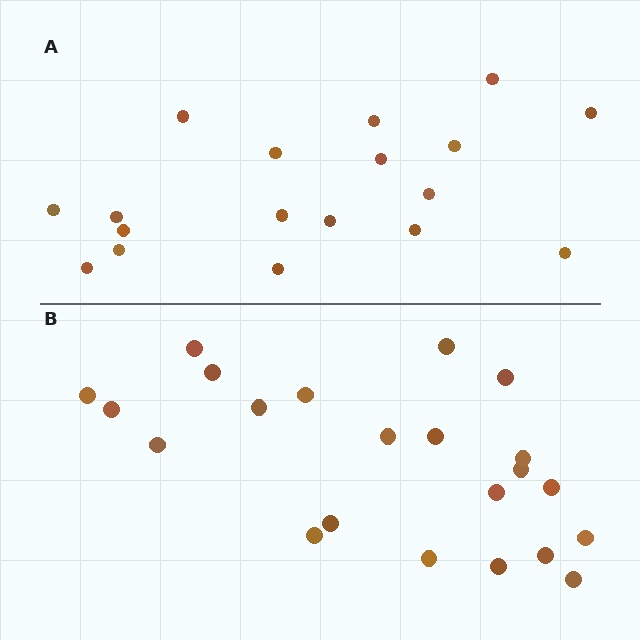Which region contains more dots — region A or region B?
Region B (the bottom region) has more dots.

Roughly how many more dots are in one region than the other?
Region B has about 4 more dots than region A.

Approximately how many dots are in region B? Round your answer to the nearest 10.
About 20 dots. (The exact count is 22, which rounds to 20.)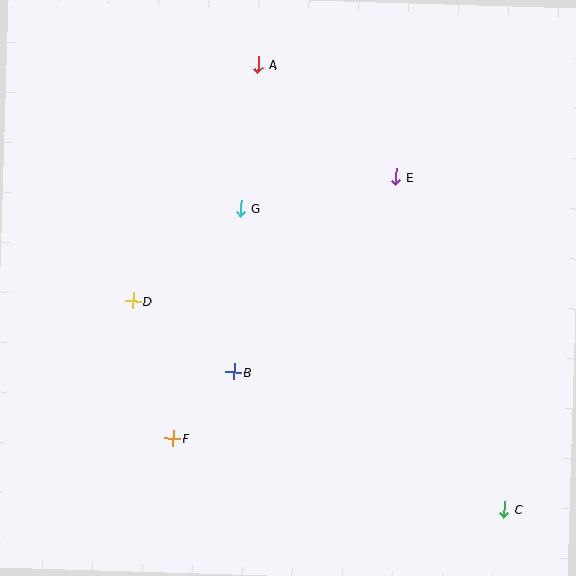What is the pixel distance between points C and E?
The distance between C and E is 350 pixels.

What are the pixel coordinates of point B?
Point B is at (234, 372).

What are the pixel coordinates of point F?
Point F is at (173, 439).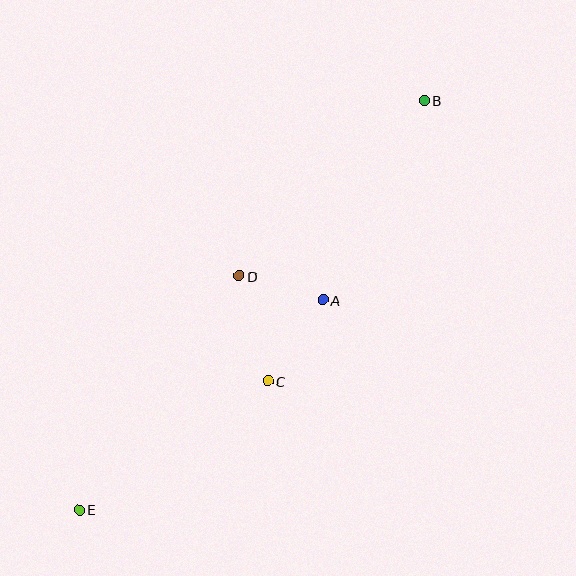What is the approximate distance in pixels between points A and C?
The distance between A and C is approximately 97 pixels.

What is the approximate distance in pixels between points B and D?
The distance between B and D is approximately 255 pixels.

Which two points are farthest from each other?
Points B and E are farthest from each other.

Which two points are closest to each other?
Points A and D are closest to each other.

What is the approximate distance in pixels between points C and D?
The distance between C and D is approximately 109 pixels.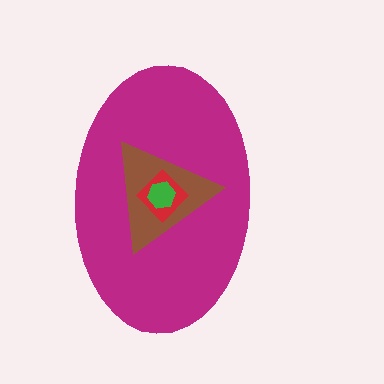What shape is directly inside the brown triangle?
The red diamond.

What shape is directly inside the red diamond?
The green hexagon.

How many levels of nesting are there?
4.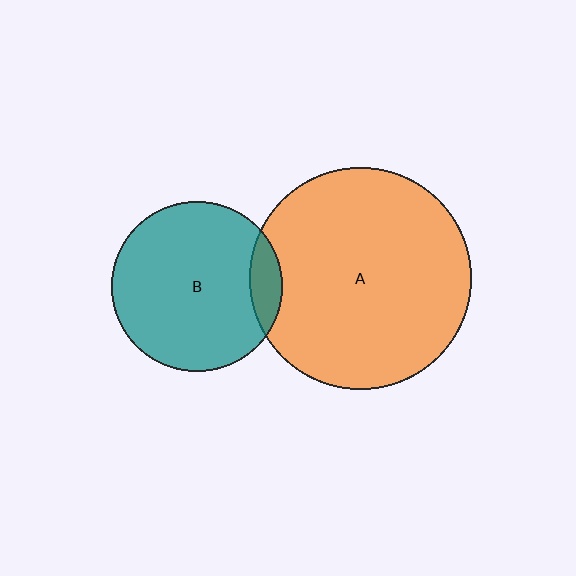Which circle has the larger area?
Circle A (orange).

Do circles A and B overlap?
Yes.